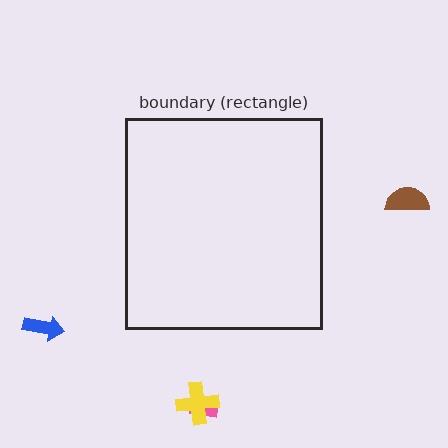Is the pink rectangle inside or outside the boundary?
Outside.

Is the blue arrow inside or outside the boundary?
Outside.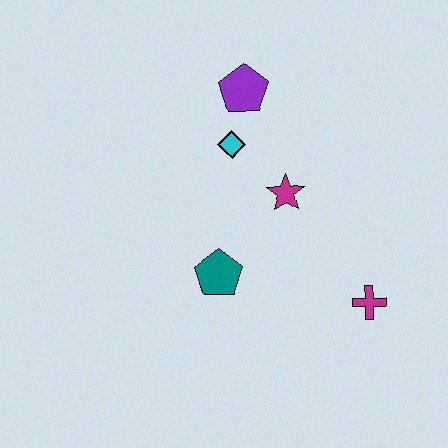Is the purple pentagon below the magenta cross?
No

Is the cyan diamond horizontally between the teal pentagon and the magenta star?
Yes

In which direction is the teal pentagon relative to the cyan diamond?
The teal pentagon is below the cyan diamond.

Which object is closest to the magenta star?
The cyan diamond is closest to the magenta star.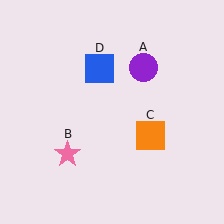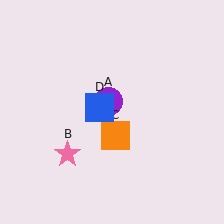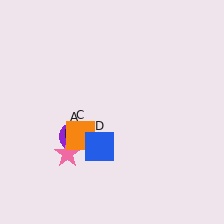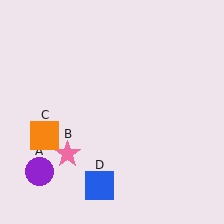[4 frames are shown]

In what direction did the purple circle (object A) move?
The purple circle (object A) moved down and to the left.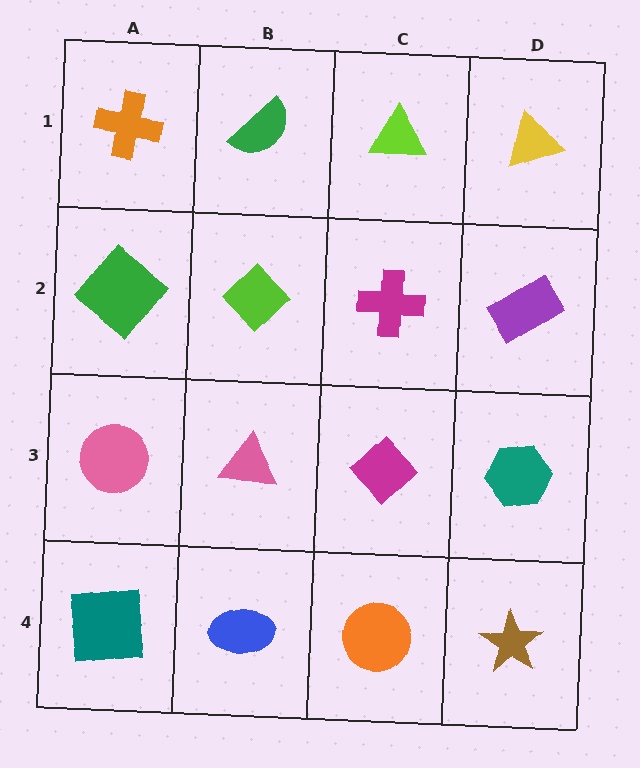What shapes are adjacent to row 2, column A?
An orange cross (row 1, column A), a pink circle (row 3, column A), a lime diamond (row 2, column B).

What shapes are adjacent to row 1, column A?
A green diamond (row 2, column A), a green semicircle (row 1, column B).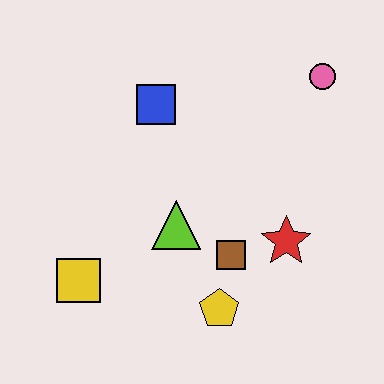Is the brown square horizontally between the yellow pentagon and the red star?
Yes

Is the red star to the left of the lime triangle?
No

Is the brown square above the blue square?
No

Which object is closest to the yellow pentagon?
The brown square is closest to the yellow pentagon.